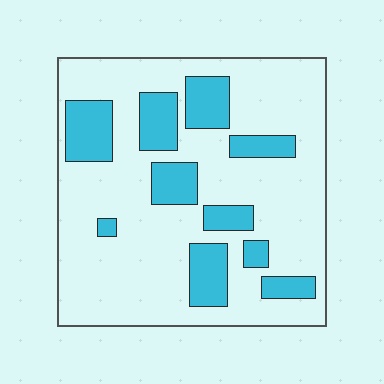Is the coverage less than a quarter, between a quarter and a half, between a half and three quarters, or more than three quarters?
Less than a quarter.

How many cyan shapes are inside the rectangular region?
10.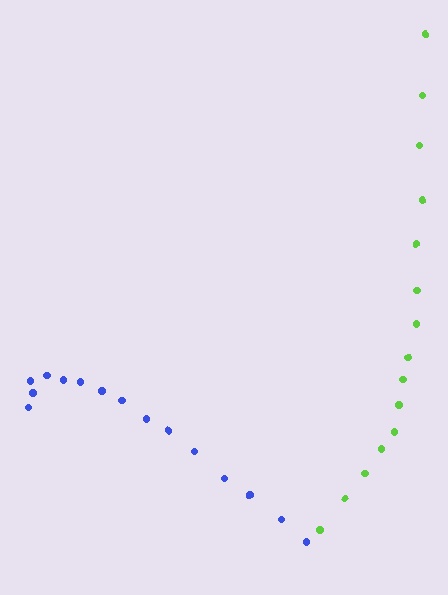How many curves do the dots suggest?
There are 2 distinct paths.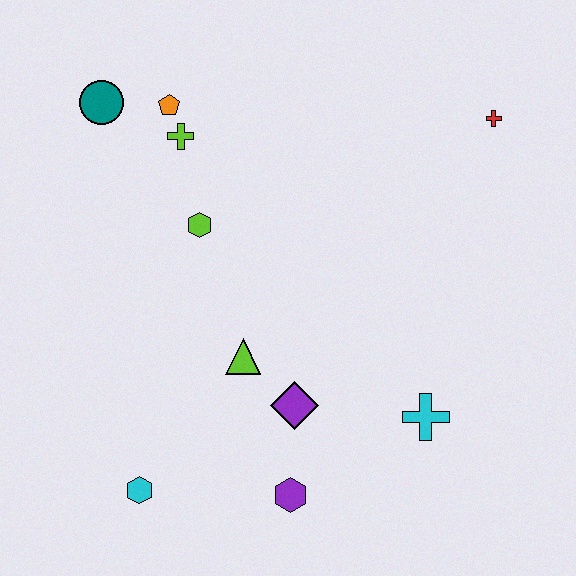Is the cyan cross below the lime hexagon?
Yes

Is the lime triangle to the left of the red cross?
Yes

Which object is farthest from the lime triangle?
The red cross is farthest from the lime triangle.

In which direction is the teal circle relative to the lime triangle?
The teal circle is above the lime triangle.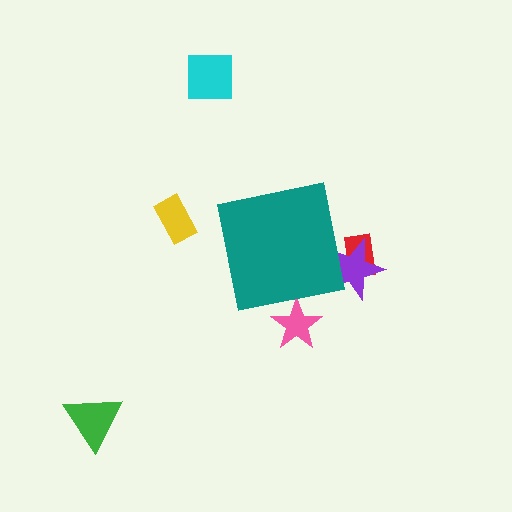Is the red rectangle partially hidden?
Yes, the red rectangle is partially hidden behind the teal square.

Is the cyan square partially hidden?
No, the cyan square is fully visible.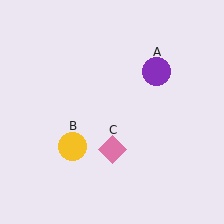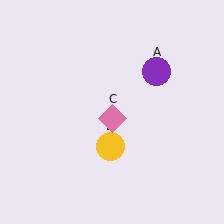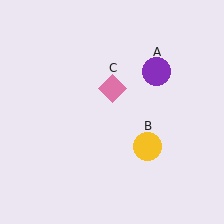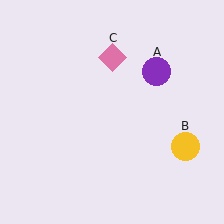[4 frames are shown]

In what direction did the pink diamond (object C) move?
The pink diamond (object C) moved up.